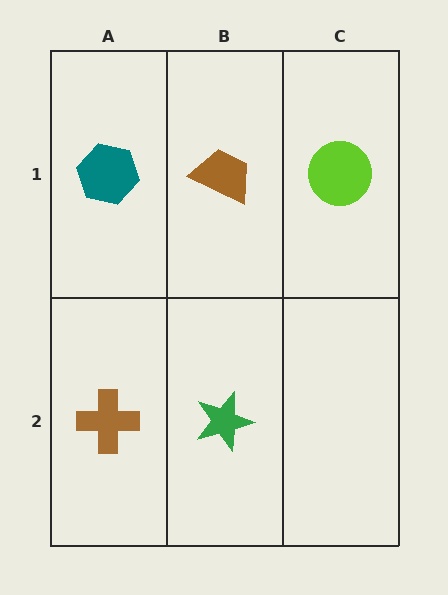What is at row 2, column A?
A brown cross.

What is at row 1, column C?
A lime circle.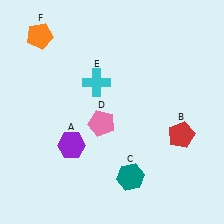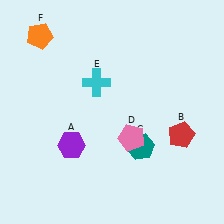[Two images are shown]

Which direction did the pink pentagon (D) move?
The pink pentagon (D) moved right.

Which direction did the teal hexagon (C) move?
The teal hexagon (C) moved up.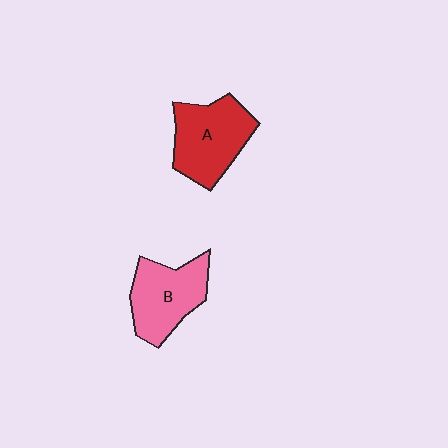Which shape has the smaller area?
Shape B (pink).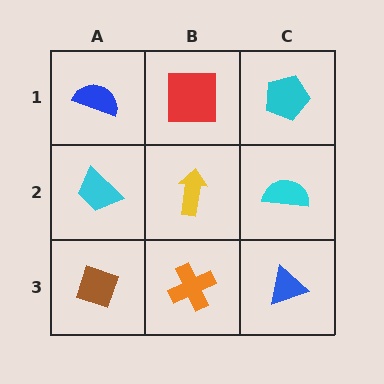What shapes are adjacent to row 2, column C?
A cyan pentagon (row 1, column C), a blue triangle (row 3, column C), a yellow arrow (row 2, column B).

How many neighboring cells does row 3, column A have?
2.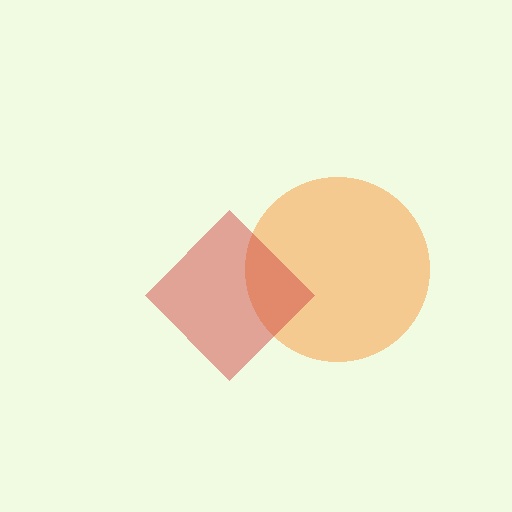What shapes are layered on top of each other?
The layered shapes are: an orange circle, a red diamond.